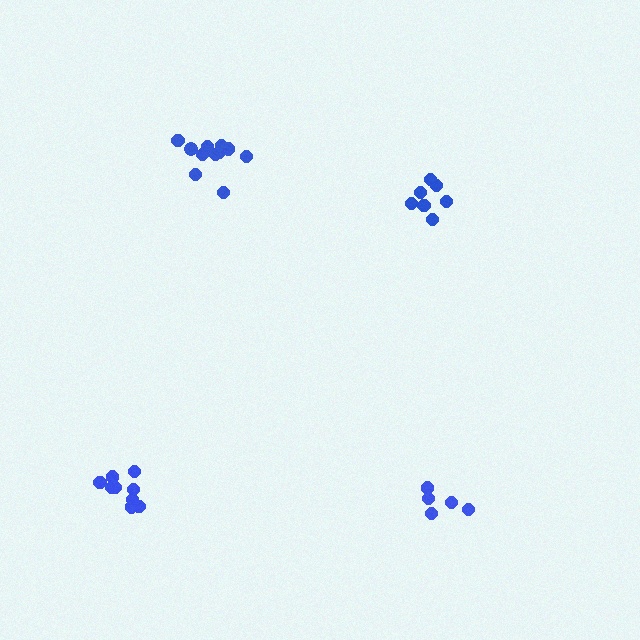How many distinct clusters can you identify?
There are 4 distinct clusters.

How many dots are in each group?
Group 1: 11 dots, Group 2: 9 dots, Group 3: 7 dots, Group 4: 5 dots (32 total).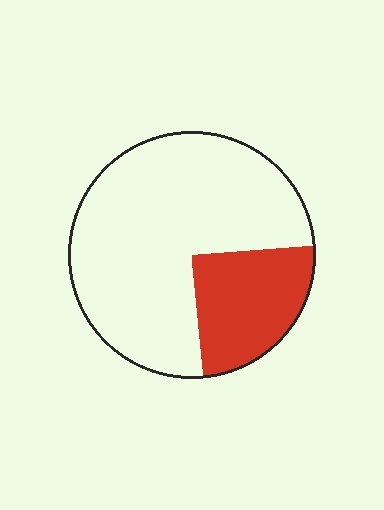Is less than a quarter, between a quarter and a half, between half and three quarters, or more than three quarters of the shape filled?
Less than a quarter.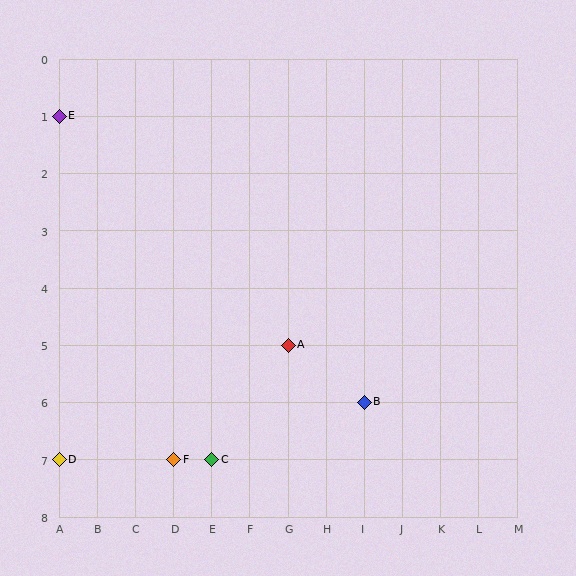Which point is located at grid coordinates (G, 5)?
Point A is at (G, 5).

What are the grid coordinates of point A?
Point A is at grid coordinates (G, 5).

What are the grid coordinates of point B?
Point B is at grid coordinates (I, 6).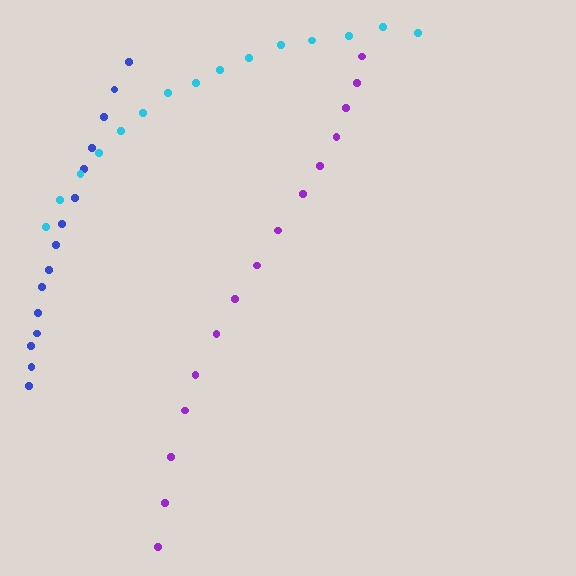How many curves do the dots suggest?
There are 3 distinct paths.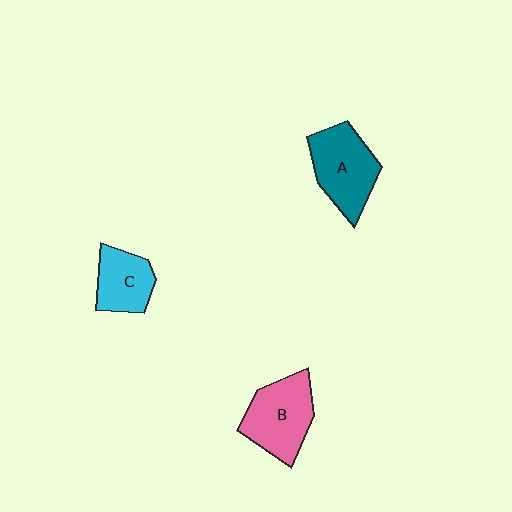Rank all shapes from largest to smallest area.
From largest to smallest: A (teal), B (pink), C (cyan).